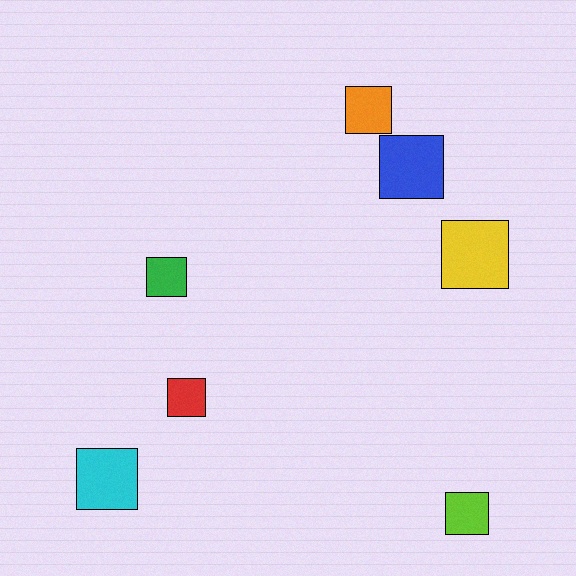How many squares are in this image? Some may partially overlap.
There are 7 squares.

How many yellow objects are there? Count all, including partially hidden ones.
There is 1 yellow object.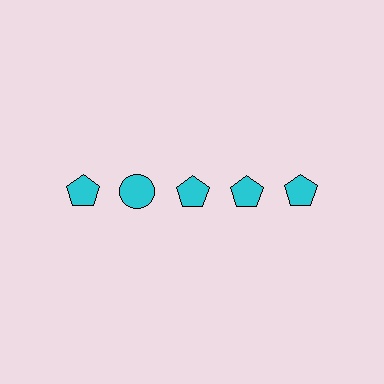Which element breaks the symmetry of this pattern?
The cyan circle in the top row, second from left column breaks the symmetry. All other shapes are cyan pentagons.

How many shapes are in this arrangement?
There are 5 shapes arranged in a grid pattern.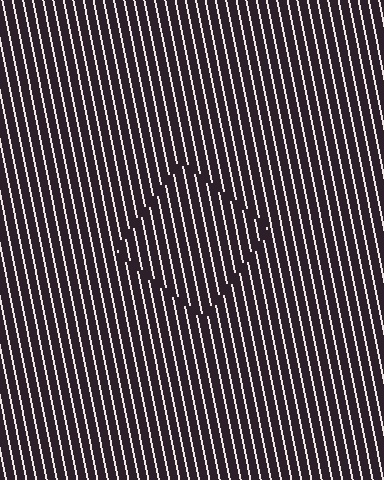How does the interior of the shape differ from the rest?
The interior of the shape contains the same grating, shifted by half a period — the contour is defined by the phase discontinuity where line-ends from the inner and outer gratings abut.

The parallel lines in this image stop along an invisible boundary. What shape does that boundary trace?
An illusory square. The interior of the shape contains the same grating, shifted by half a period — the contour is defined by the phase discontinuity where line-ends from the inner and outer gratings abut.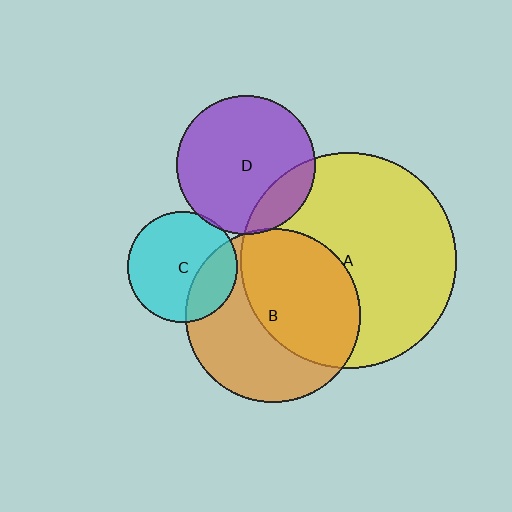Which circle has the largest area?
Circle A (yellow).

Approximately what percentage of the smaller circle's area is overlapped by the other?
Approximately 25%.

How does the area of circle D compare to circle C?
Approximately 1.6 times.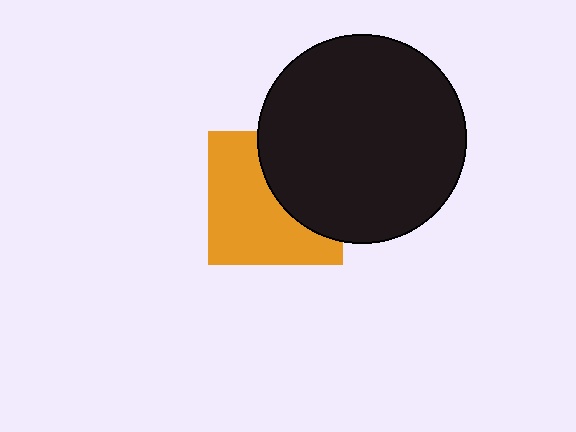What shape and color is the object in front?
The object in front is a black circle.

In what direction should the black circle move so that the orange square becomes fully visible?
The black circle should move right. That is the shortest direction to clear the overlap and leave the orange square fully visible.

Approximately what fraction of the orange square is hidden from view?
Roughly 40% of the orange square is hidden behind the black circle.